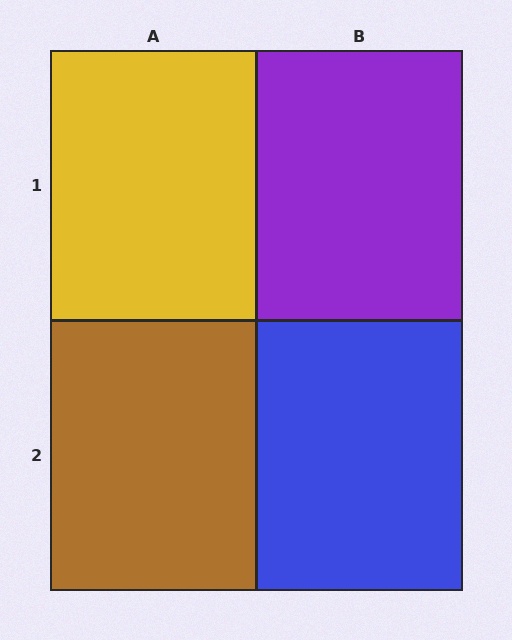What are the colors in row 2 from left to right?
Brown, blue.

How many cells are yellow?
1 cell is yellow.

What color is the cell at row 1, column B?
Purple.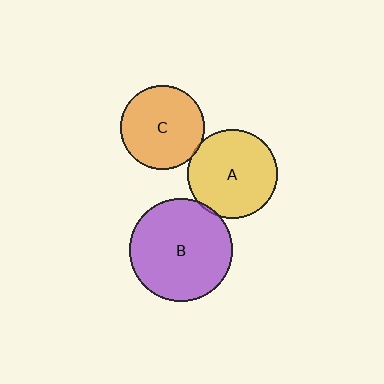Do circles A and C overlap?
Yes.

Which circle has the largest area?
Circle B (purple).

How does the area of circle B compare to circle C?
Approximately 1.5 times.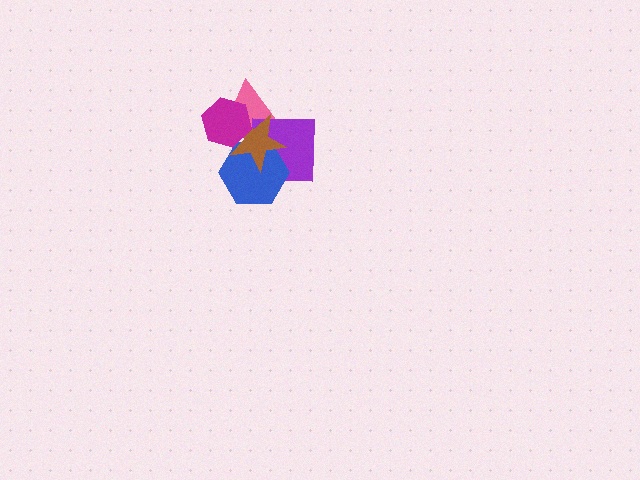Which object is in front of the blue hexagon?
The brown star is in front of the blue hexagon.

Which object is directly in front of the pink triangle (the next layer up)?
The purple square is directly in front of the pink triangle.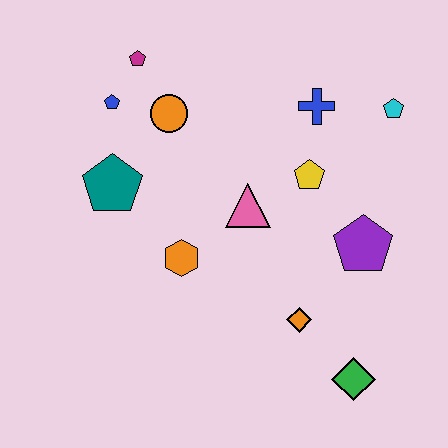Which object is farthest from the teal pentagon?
The green diamond is farthest from the teal pentagon.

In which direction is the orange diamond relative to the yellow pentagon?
The orange diamond is below the yellow pentagon.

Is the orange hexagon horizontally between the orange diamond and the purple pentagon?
No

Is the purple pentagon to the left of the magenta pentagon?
No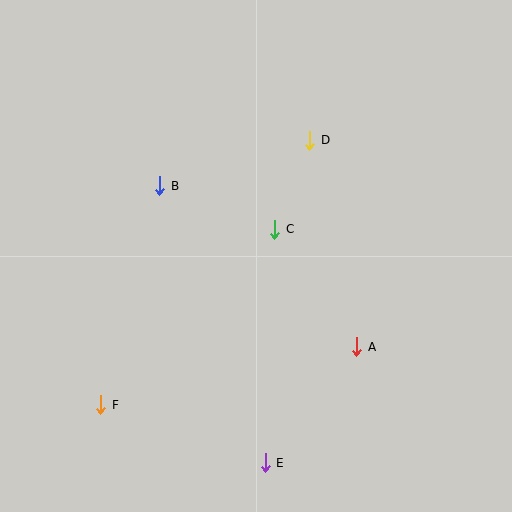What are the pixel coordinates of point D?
Point D is at (310, 140).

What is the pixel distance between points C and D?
The distance between C and D is 96 pixels.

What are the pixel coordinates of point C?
Point C is at (275, 229).